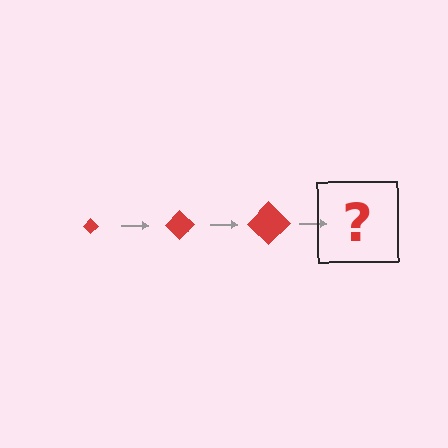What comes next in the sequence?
The next element should be a red diamond, larger than the previous one.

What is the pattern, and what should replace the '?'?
The pattern is that the diamond gets progressively larger each step. The '?' should be a red diamond, larger than the previous one.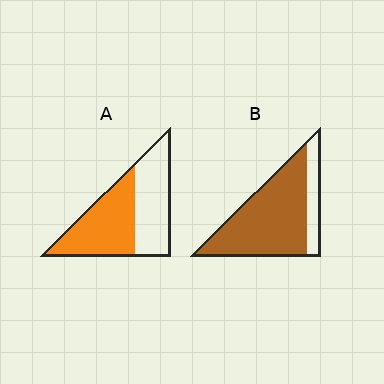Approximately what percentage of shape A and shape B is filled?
A is approximately 55% and B is approximately 80%.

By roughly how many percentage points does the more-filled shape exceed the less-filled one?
By roughly 25 percentage points (B over A).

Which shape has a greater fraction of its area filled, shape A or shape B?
Shape B.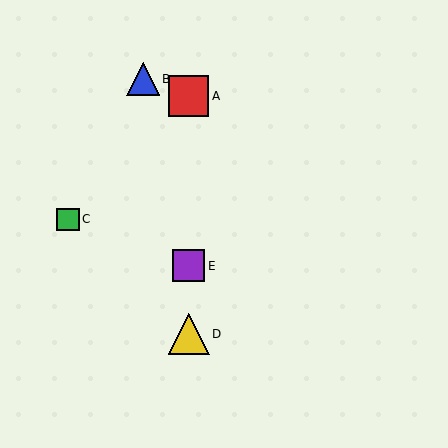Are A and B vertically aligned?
No, A is at x≈189 and B is at x≈143.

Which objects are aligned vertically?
Objects A, D, E are aligned vertically.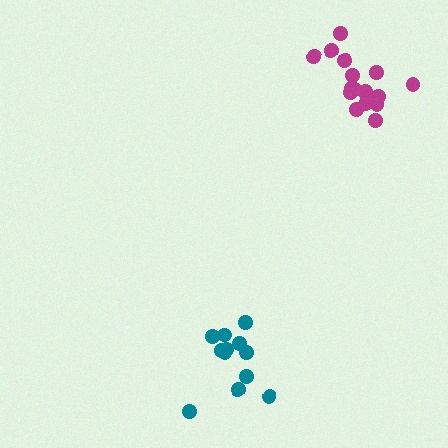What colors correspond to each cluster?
The clusters are colored: magenta, teal.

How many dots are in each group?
Group 1: 17 dots, Group 2: 12 dots (29 total).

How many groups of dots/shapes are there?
There are 2 groups.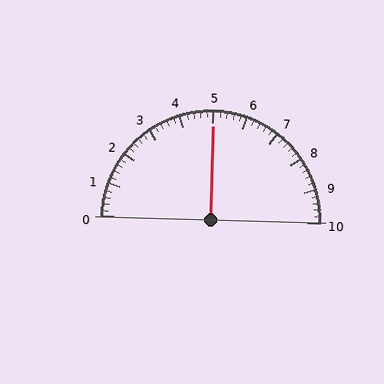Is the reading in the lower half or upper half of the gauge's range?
The reading is in the upper half of the range (0 to 10).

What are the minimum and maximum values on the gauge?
The gauge ranges from 0 to 10.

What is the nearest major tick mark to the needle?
The nearest major tick mark is 5.